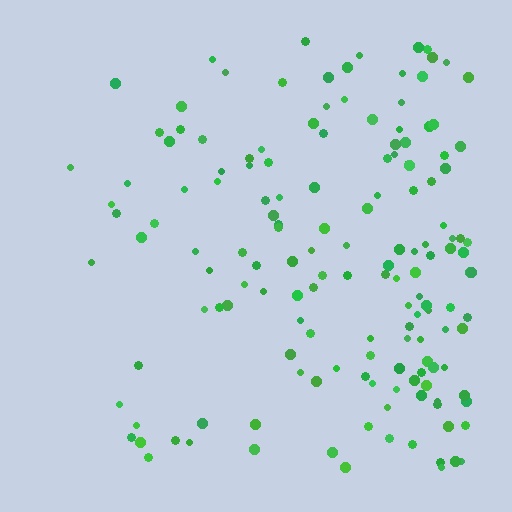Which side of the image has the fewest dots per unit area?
The left.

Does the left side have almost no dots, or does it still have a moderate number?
Still a moderate number, just noticeably fewer than the right.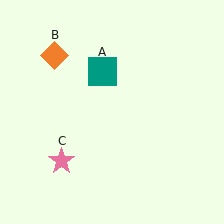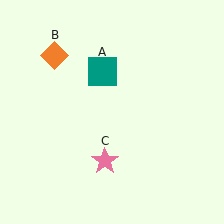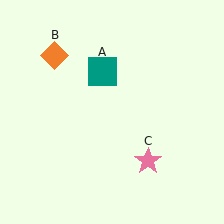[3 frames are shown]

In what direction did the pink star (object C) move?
The pink star (object C) moved right.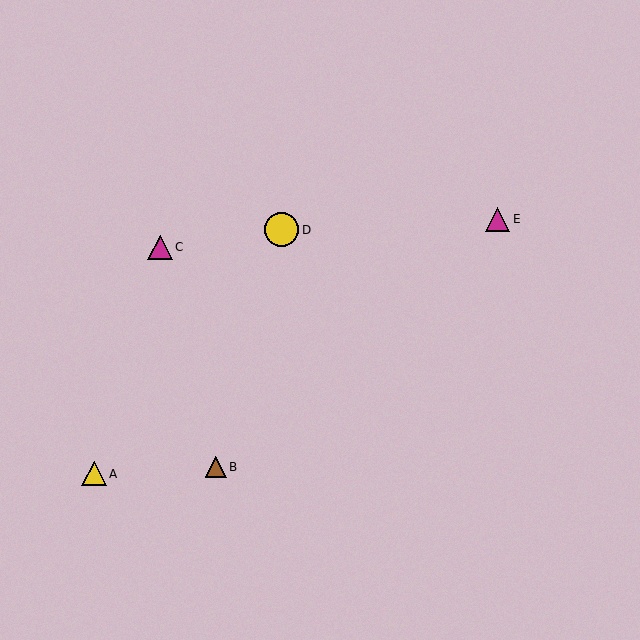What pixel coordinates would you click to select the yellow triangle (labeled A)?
Click at (94, 474) to select the yellow triangle A.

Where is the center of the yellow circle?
The center of the yellow circle is at (282, 230).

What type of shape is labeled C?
Shape C is a magenta triangle.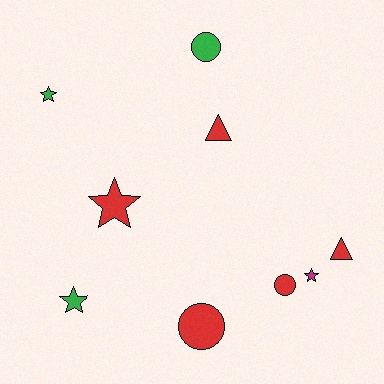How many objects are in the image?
There are 9 objects.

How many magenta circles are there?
There are no magenta circles.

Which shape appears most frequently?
Star, with 4 objects.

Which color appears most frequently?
Red, with 5 objects.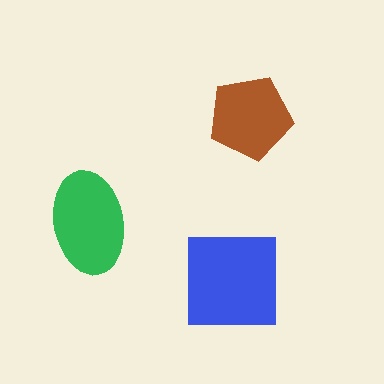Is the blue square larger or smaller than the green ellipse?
Larger.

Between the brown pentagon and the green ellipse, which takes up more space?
The green ellipse.